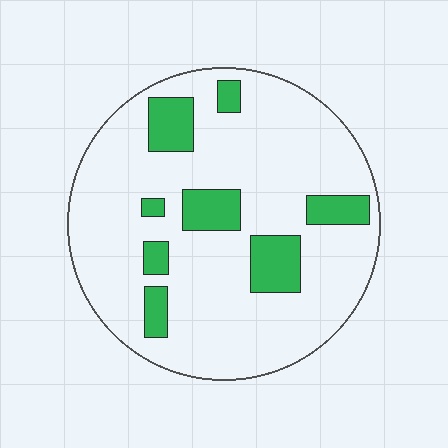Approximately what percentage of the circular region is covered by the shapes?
Approximately 15%.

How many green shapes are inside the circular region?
8.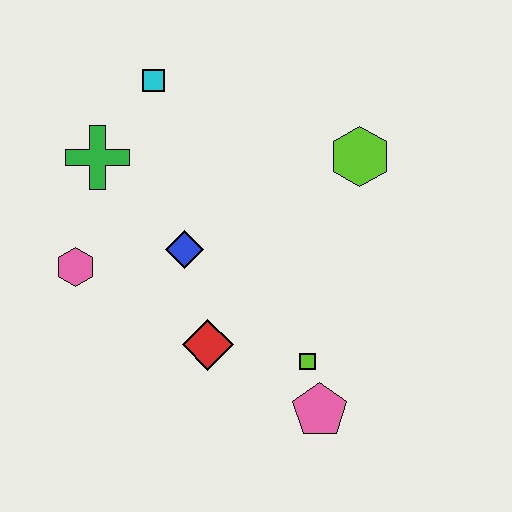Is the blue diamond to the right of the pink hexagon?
Yes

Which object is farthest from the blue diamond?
The pink pentagon is farthest from the blue diamond.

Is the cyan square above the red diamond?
Yes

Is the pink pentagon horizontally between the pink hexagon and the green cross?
No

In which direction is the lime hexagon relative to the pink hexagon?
The lime hexagon is to the right of the pink hexagon.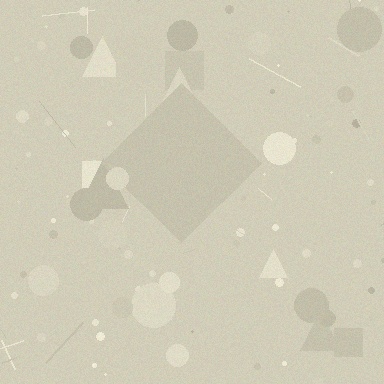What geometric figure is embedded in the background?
A diamond is embedded in the background.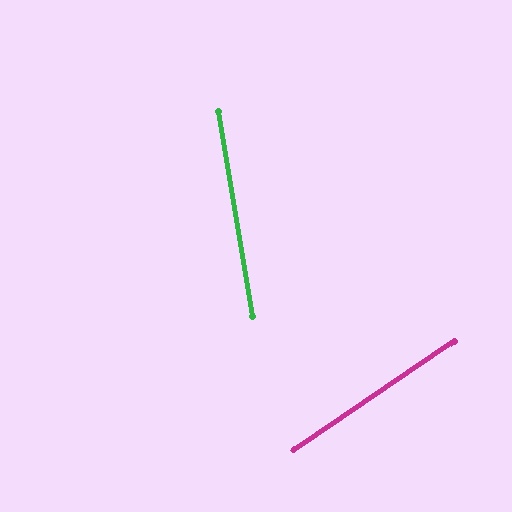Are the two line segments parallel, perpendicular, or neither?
Neither parallel nor perpendicular — they differ by about 65°.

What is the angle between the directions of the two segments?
Approximately 65 degrees.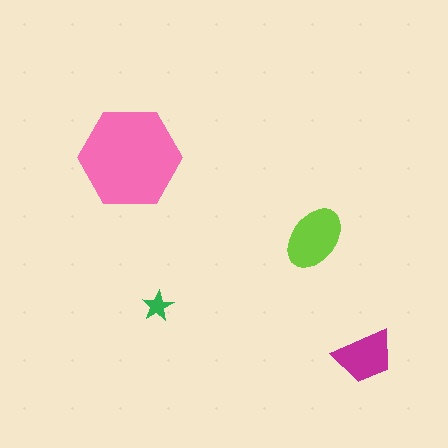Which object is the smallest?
The green star.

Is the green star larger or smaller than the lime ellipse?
Smaller.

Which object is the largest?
The pink hexagon.